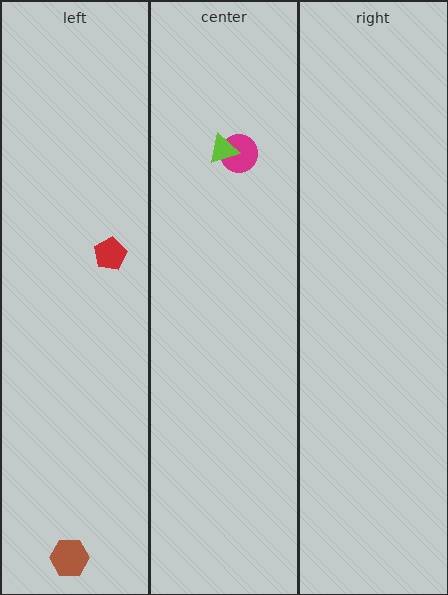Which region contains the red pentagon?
The left region.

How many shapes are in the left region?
2.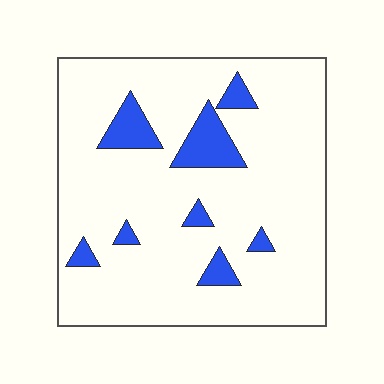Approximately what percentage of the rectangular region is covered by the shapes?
Approximately 10%.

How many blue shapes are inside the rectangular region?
8.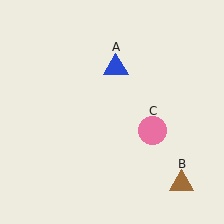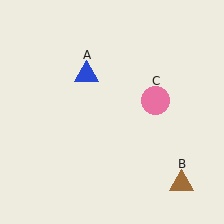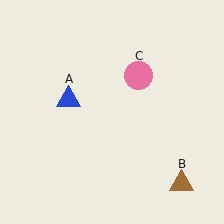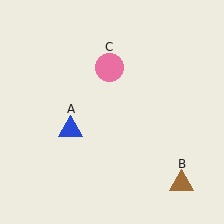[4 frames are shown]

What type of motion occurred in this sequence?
The blue triangle (object A), pink circle (object C) rotated counterclockwise around the center of the scene.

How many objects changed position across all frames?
2 objects changed position: blue triangle (object A), pink circle (object C).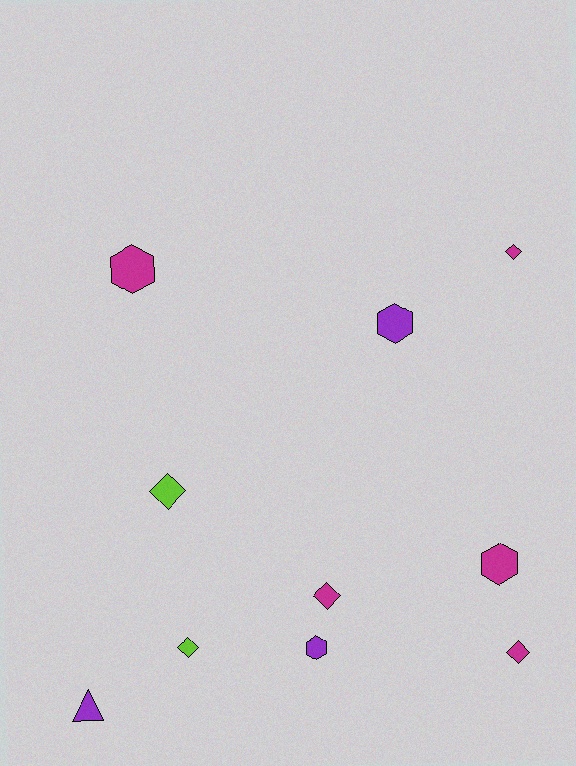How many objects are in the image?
There are 10 objects.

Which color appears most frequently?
Magenta, with 5 objects.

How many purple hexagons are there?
There are 2 purple hexagons.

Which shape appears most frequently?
Diamond, with 5 objects.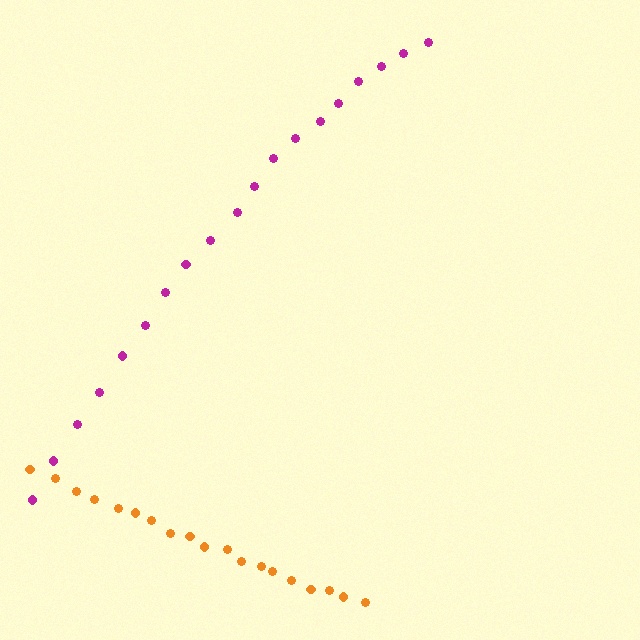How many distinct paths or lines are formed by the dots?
There are 2 distinct paths.